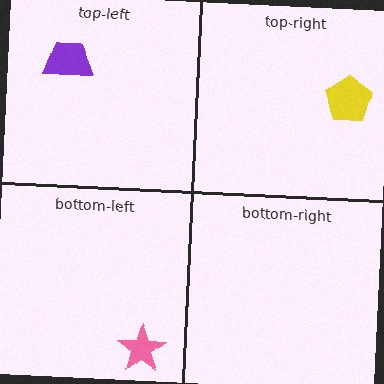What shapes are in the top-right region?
The yellow pentagon.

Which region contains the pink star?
The bottom-left region.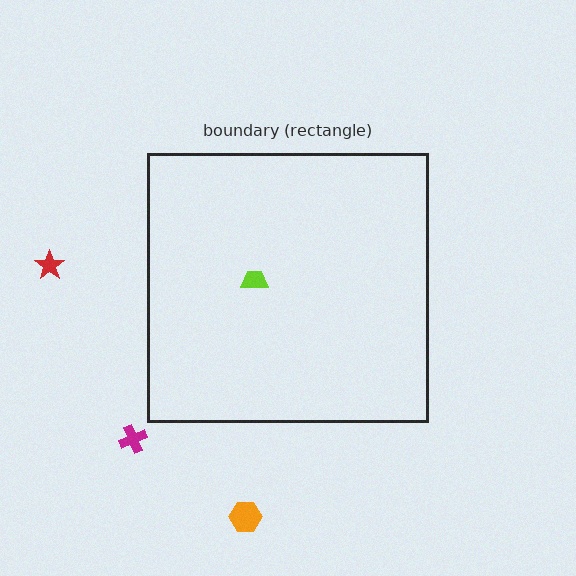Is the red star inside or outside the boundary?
Outside.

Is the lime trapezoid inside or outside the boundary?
Inside.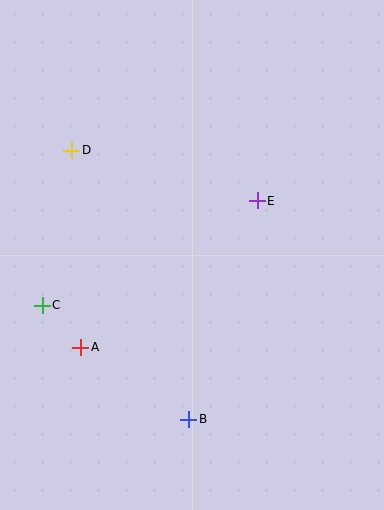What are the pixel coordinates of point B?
Point B is at (189, 419).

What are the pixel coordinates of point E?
Point E is at (257, 201).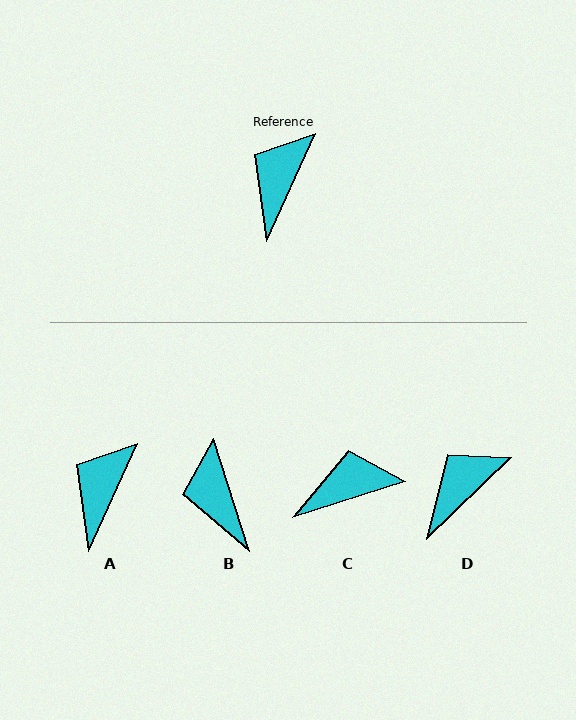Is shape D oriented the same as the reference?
No, it is off by about 21 degrees.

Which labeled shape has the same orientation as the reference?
A.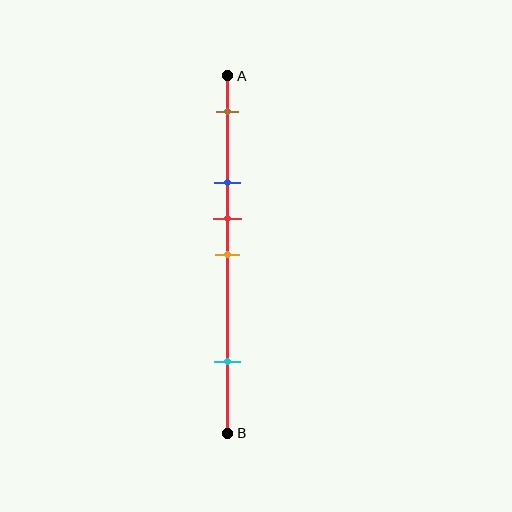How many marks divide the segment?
There are 5 marks dividing the segment.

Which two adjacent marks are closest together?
The red and orange marks are the closest adjacent pair.